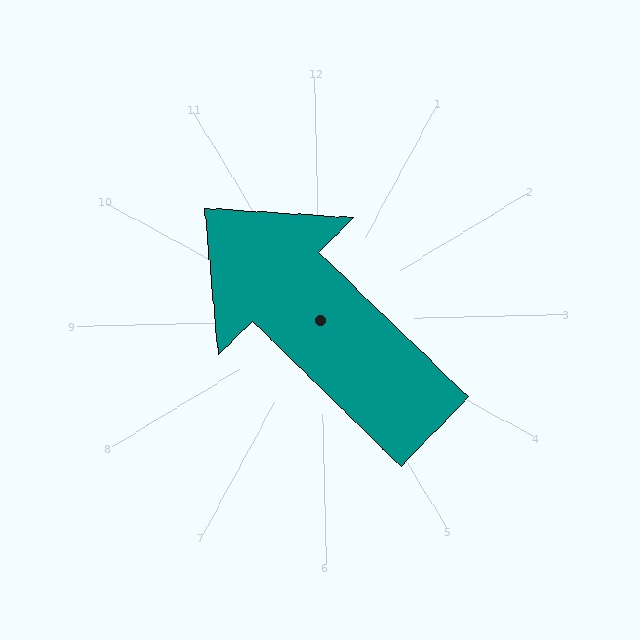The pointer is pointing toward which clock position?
Roughly 11 o'clock.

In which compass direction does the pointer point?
Northwest.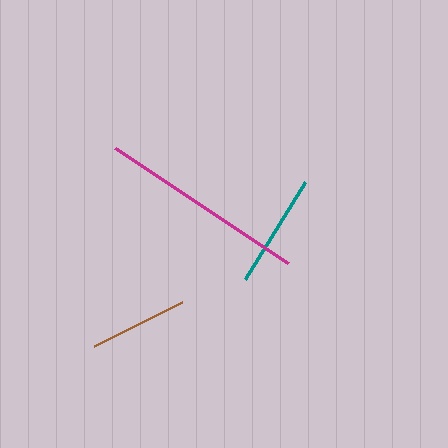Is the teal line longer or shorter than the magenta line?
The magenta line is longer than the teal line.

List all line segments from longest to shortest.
From longest to shortest: magenta, teal, brown.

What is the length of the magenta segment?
The magenta segment is approximately 208 pixels long.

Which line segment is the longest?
The magenta line is the longest at approximately 208 pixels.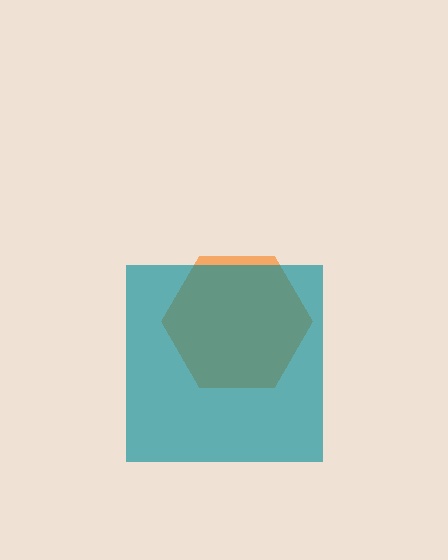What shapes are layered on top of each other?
The layered shapes are: an orange hexagon, a teal square.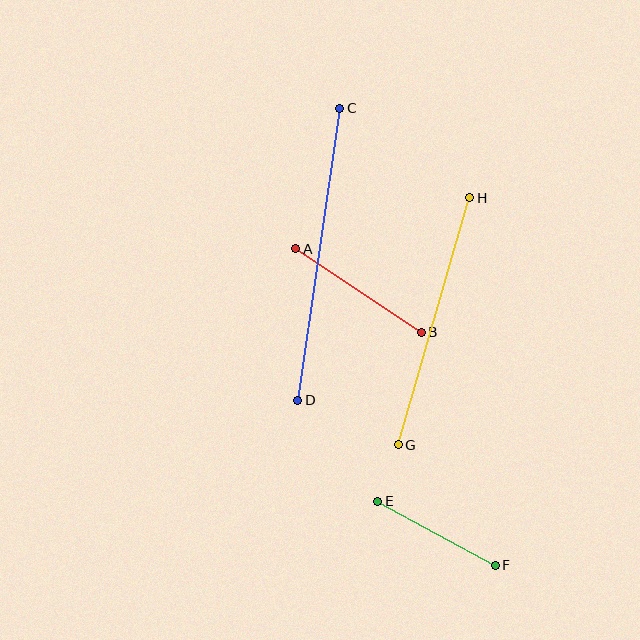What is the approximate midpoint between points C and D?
The midpoint is at approximately (319, 254) pixels.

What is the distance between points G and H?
The distance is approximately 257 pixels.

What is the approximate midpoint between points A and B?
The midpoint is at approximately (359, 291) pixels.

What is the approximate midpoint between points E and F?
The midpoint is at approximately (436, 533) pixels.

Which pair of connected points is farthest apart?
Points C and D are farthest apart.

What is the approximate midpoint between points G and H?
The midpoint is at approximately (434, 321) pixels.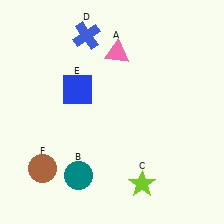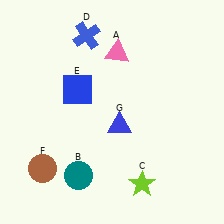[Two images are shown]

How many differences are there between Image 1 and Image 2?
There is 1 difference between the two images.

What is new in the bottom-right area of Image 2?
A blue triangle (G) was added in the bottom-right area of Image 2.